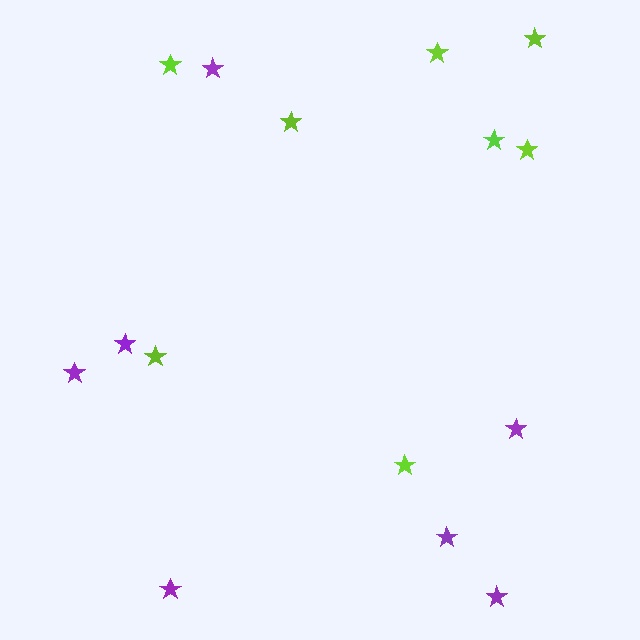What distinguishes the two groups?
There are 2 groups: one group of purple stars (7) and one group of lime stars (8).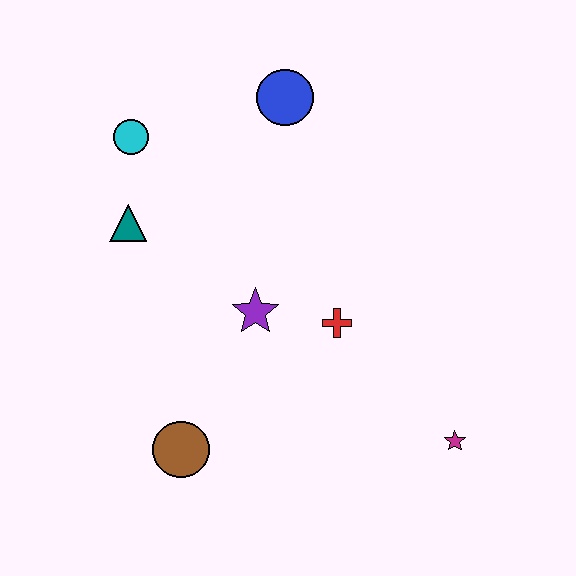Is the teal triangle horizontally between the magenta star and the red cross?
No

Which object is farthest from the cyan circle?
The magenta star is farthest from the cyan circle.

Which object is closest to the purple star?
The red cross is closest to the purple star.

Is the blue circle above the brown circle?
Yes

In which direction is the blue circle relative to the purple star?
The blue circle is above the purple star.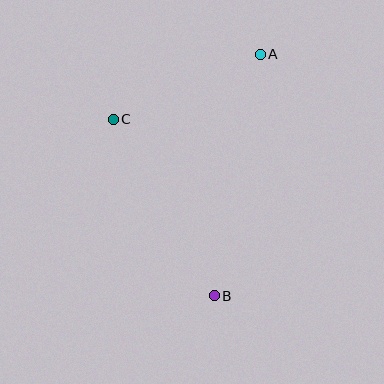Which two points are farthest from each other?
Points A and B are farthest from each other.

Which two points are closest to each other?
Points A and C are closest to each other.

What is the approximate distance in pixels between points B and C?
The distance between B and C is approximately 203 pixels.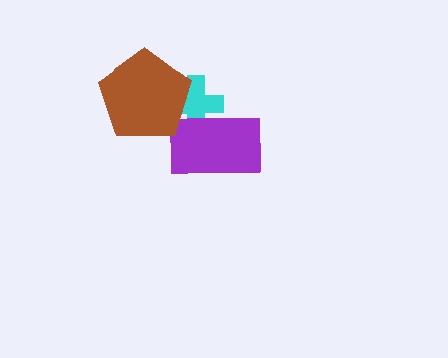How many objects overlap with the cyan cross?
2 objects overlap with the cyan cross.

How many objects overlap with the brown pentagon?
1 object overlaps with the brown pentagon.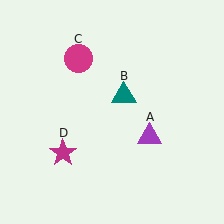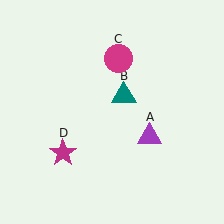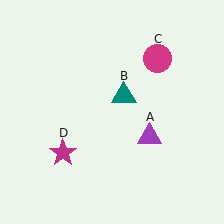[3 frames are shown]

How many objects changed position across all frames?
1 object changed position: magenta circle (object C).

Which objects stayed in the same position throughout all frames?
Purple triangle (object A) and teal triangle (object B) and magenta star (object D) remained stationary.